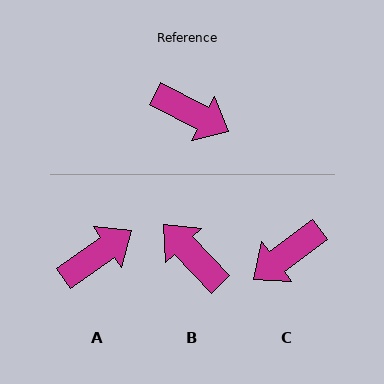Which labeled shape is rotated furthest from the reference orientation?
B, about 162 degrees away.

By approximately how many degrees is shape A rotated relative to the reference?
Approximately 62 degrees counter-clockwise.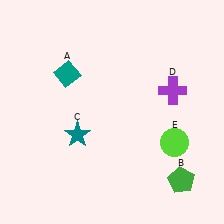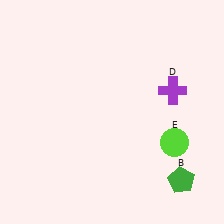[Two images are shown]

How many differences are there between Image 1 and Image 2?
There are 2 differences between the two images.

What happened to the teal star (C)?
The teal star (C) was removed in Image 2. It was in the bottom-left area of Image 1.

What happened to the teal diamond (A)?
The teal diamond (A) was removed in Image 2. It was in the top-left area of Image 1.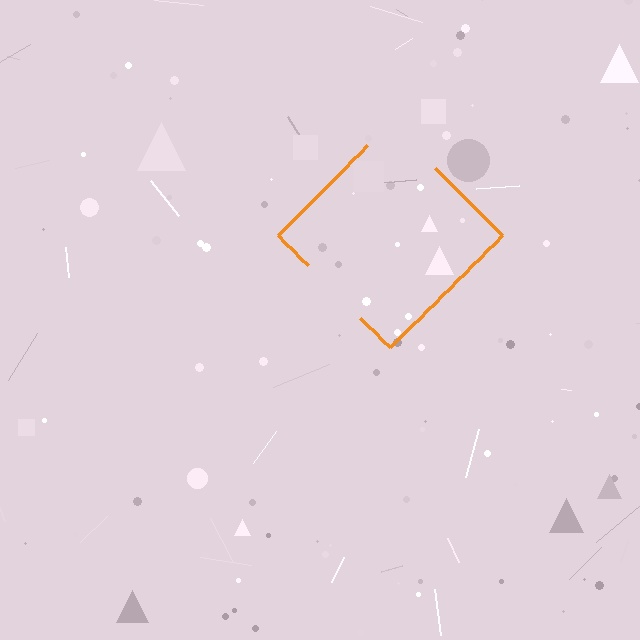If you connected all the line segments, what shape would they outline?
They would outline a diamond.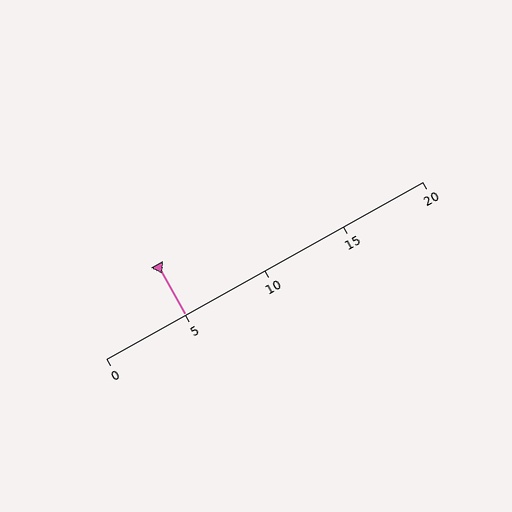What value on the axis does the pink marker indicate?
The marker indicates approximately 5.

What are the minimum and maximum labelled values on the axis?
The axis runs from 0 to 20.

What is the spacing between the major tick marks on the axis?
The major ticks are spaced 5 apart.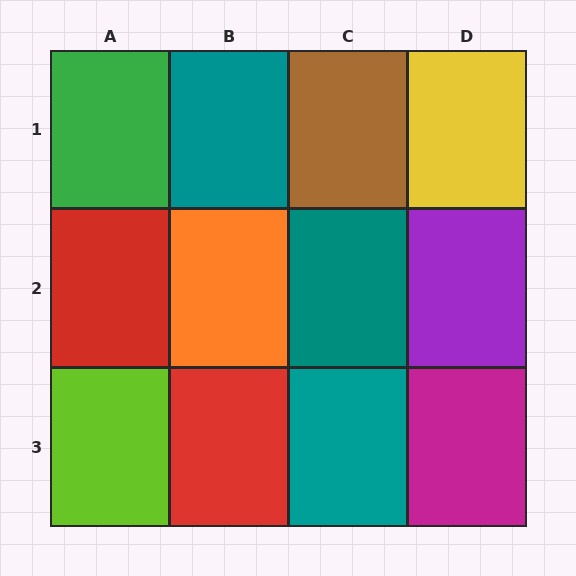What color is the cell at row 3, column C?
Teal.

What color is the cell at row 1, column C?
Brown.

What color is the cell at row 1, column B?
Teal.